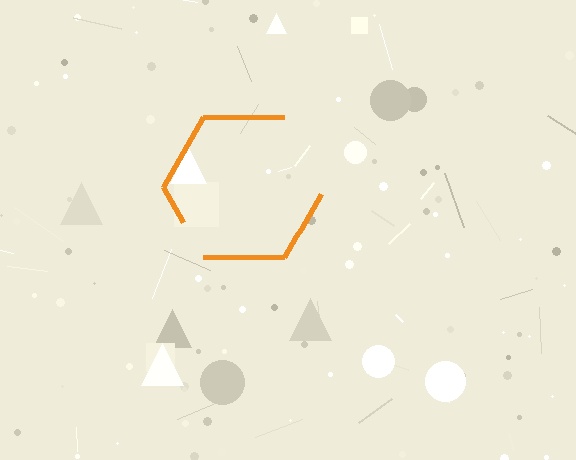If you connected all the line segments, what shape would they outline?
They would outline a hexagon.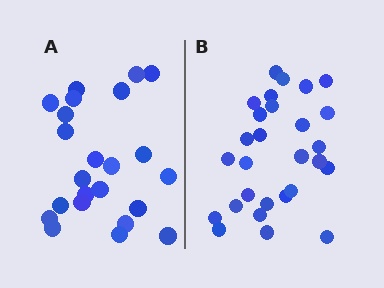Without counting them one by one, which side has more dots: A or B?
Region B (the right region) has more dots.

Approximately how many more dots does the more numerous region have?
Region B has about 5 more dots than region A.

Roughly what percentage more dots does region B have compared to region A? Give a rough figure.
About 20% more.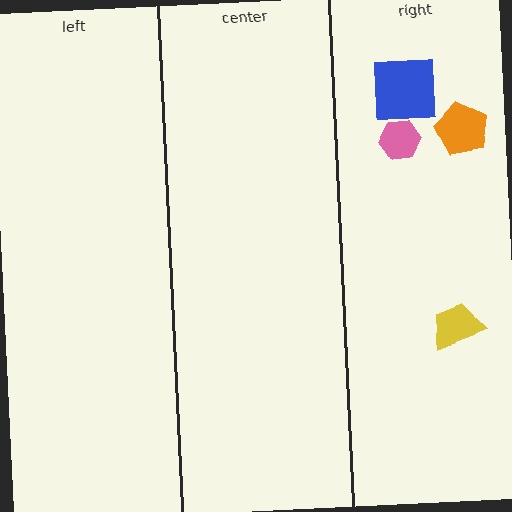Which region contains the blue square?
The right region.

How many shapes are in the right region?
4.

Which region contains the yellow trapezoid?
The right region.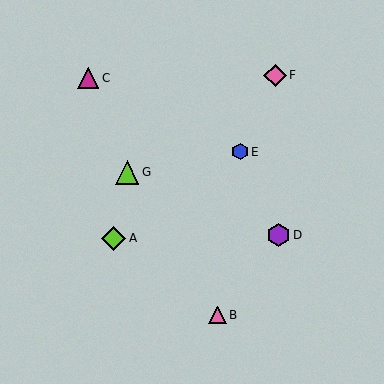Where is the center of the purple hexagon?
The center of the purple hexagon is at (279, 235).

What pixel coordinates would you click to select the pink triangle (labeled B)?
Click at (218, 315) to select the pink triangle B.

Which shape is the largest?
The lime diamond (labeled A) is the largest.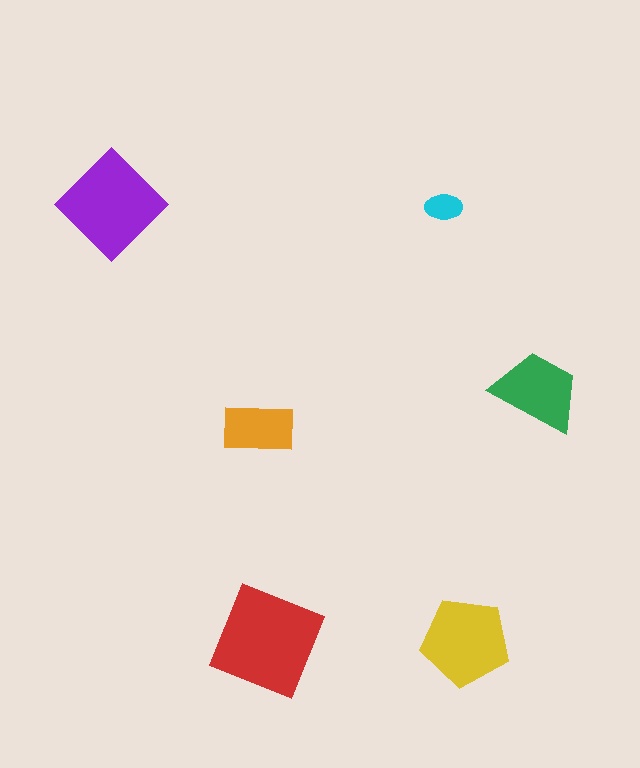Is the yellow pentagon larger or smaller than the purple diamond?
Smaller.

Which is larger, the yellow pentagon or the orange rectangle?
The yellow pentagon.